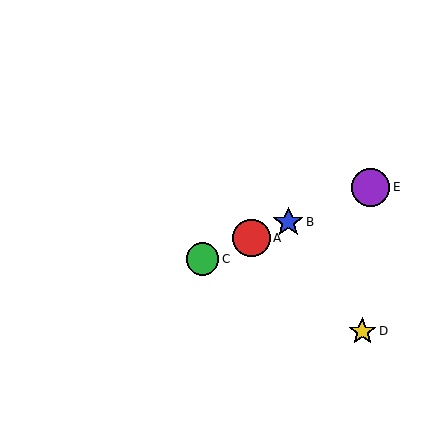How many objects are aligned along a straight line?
4 objects (A, B, C, E) are aligned along a straight line.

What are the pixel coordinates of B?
Object B is at (288, 222).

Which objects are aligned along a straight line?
Objects A, B, C, E are aligned along a straight line.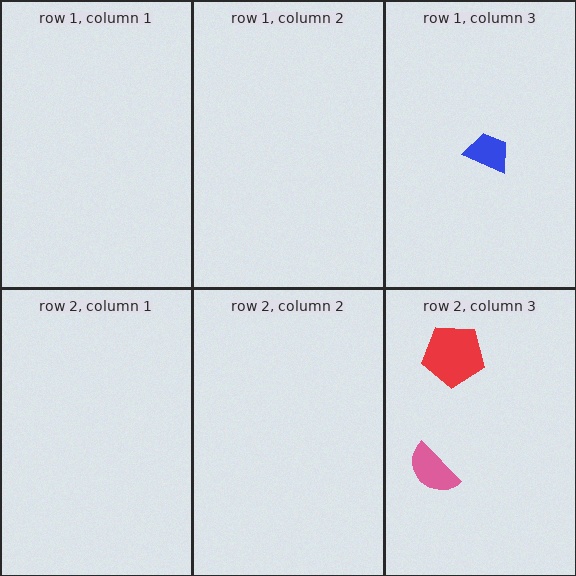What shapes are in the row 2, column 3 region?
The red pentagon, the pink semicircle.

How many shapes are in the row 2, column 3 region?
2.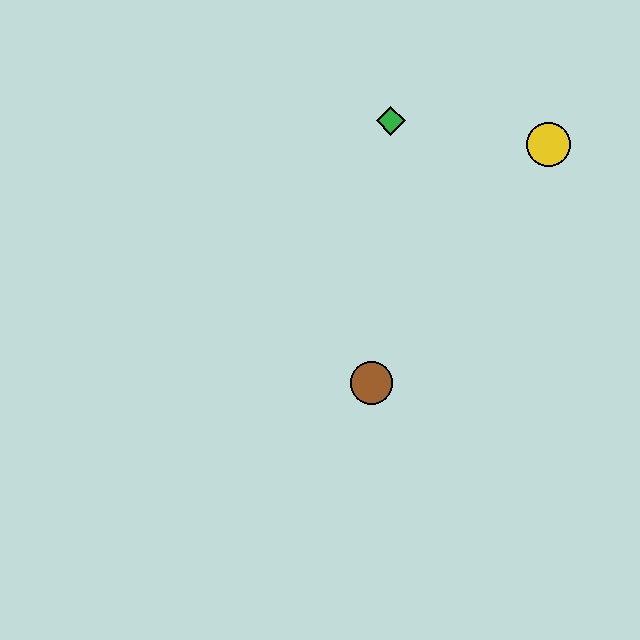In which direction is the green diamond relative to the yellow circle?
The green diamond is to the left of the yellow circle.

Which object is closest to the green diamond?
The yellow circle is closest to the green diamond.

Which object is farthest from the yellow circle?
The brown circle is farthest from the yellow circle.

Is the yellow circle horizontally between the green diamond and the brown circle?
No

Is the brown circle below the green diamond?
Yes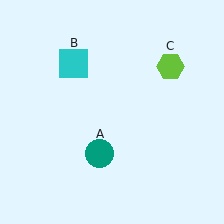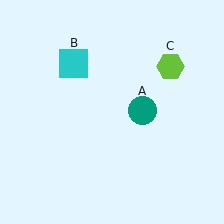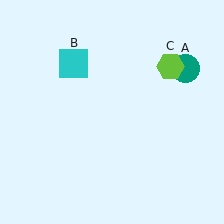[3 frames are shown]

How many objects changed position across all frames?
1 object changed position: teal circle (object A).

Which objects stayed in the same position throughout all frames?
Cyan square (object B) and lime hexagon (object C) remained stationary.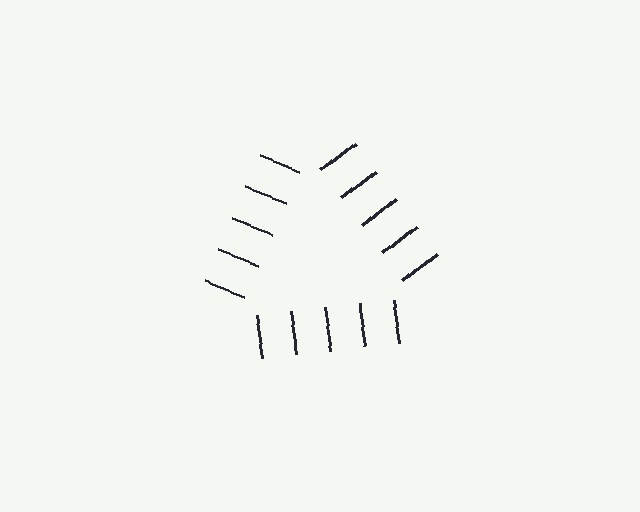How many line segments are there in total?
15 — 5 along each of the 3 edges.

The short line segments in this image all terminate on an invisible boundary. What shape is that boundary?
An illusory triangle — the line segments terminate on its edges but no continuous stroke is drawn.